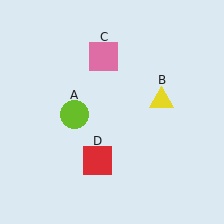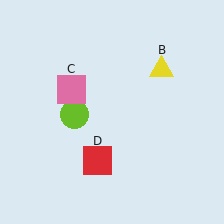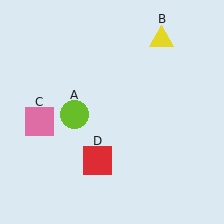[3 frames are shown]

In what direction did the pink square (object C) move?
The pink square (object C) moved down and to the left.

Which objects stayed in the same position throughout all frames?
Lime circle (object A) and red square (object D) remained stationary.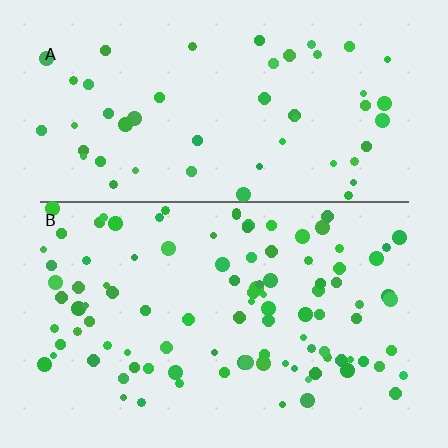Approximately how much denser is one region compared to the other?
Approximately 1.9× — region B over region A.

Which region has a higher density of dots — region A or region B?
B (the bottom).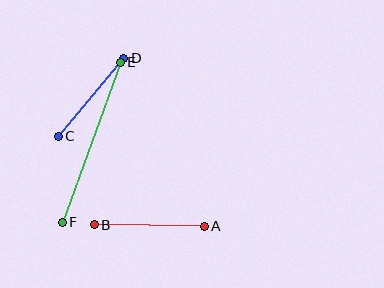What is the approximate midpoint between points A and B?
The midpoint is at approximately (149, 226) pixels.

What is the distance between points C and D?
The distance is approximately 102 pixels.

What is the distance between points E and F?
The distance is approximately 170 pixels.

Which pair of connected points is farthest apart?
Points E and F are farthest apart.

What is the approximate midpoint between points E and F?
The midpoint is at approximately (91, 142) pixels.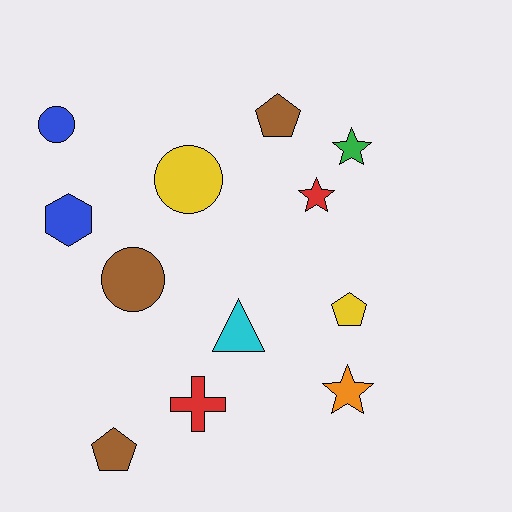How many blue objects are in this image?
There are 2 blue objects.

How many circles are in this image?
There are 3 circles.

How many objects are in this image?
There are 12 objects.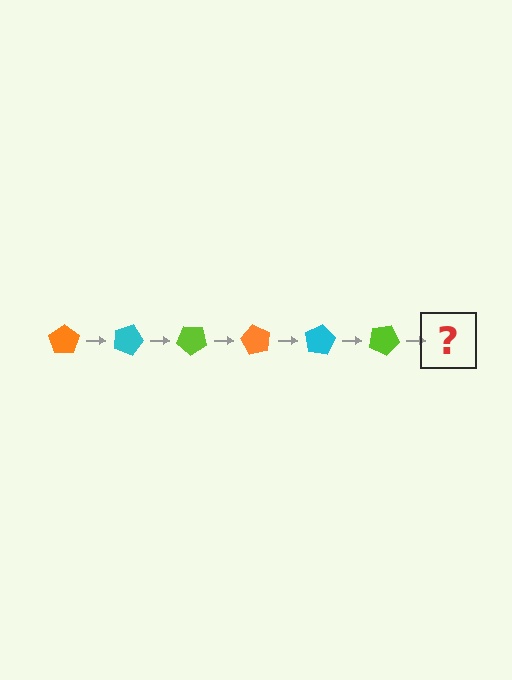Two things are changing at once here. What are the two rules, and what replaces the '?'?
The two rules are that it rotates 20 degrees each step and the color cycles through orange, cyan, and lime. The '?' should be an orange pentagon, rotated 120 degrees from the start.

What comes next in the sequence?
The next element should be an orange pentagon, rotated 120 degrees from the start.